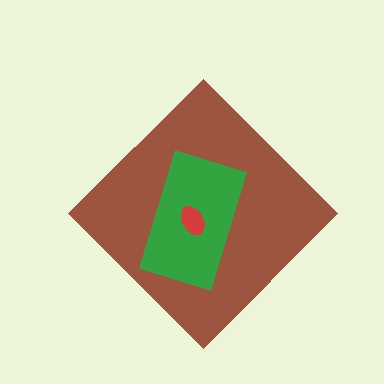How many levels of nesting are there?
3.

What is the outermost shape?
The brown diamond.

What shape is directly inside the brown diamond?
The green rectangle.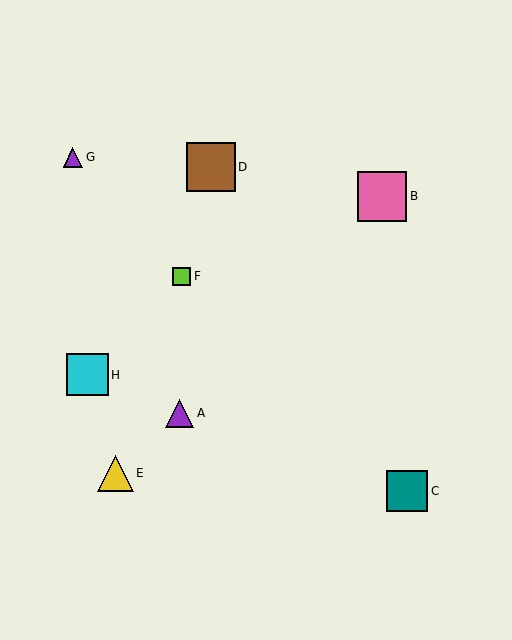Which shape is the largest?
The pink square (labeled B) is the largest.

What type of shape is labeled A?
Shape A is a purple triangle.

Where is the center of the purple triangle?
The center of the purple triangle is at (180, 413).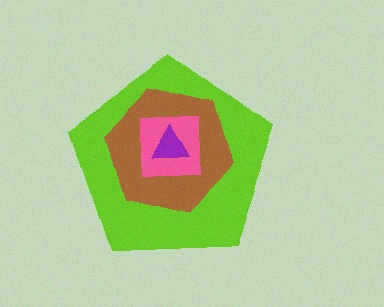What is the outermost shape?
The lime pentagon.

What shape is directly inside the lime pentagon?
The brown hexagon.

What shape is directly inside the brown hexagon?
The pink square.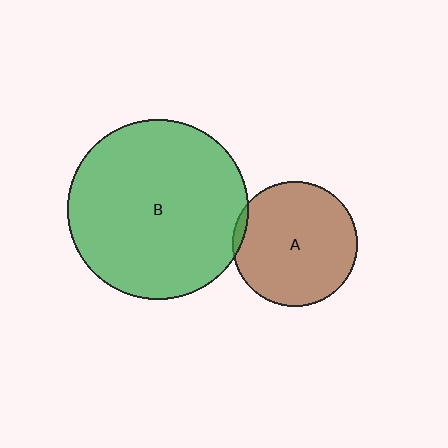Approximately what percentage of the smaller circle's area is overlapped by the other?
Approximately 5%.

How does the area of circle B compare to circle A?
Approximately 2.1 times.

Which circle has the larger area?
Circle B (green).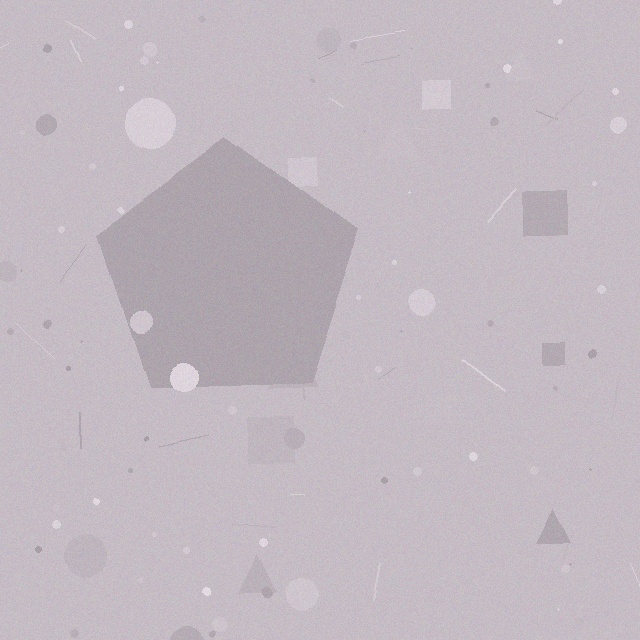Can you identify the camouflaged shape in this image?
The camouflaged shape is a pentagon.